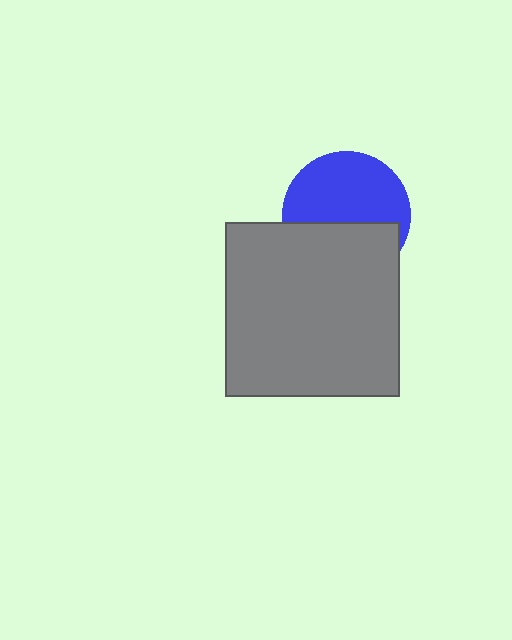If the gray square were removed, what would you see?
You would see the complete blue circle.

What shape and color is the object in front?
The object in front is a gray square.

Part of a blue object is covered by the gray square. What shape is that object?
It is a circle.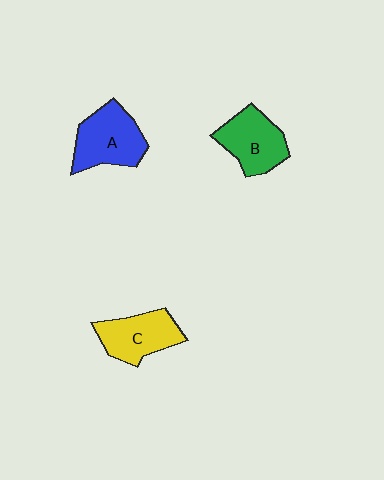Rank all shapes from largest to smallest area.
From largest to smallest: A (blue), B (green), C (yellow).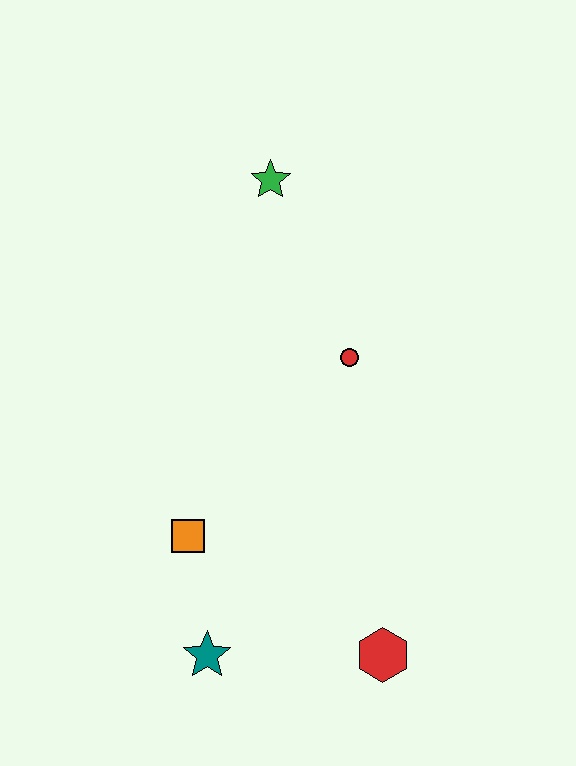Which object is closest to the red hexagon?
The teal star is closest to the red hexagon.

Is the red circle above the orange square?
Yes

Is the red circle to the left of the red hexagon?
Yes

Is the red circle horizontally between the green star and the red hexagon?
Yes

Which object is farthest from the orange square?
The green star is farthest from the orange square.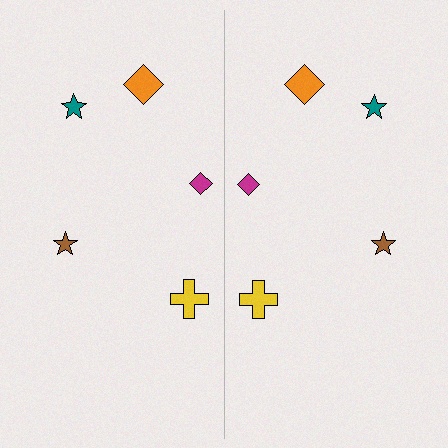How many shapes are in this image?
There are 10 shapes in this image.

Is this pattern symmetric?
Yes, this pattern has bilateral (reflection) symmetry.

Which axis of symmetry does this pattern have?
The pattern has a vertical axis of symmetry running through the center of the image.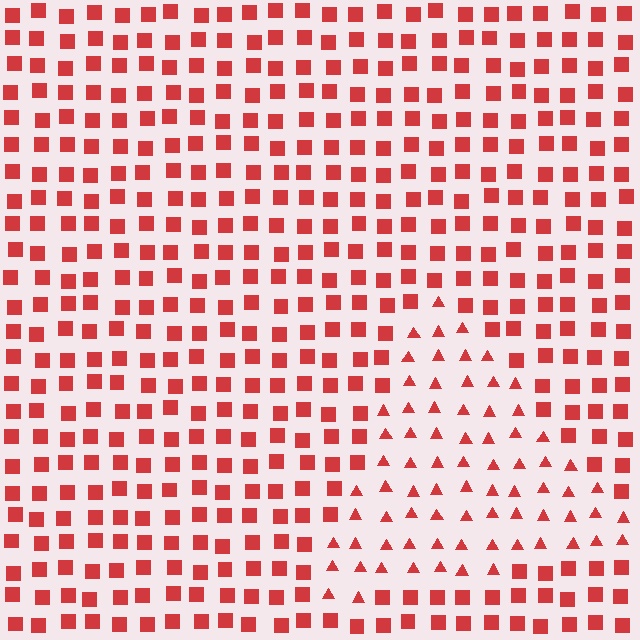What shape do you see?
I see a triangle.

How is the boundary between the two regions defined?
The boundary is defined by a change in element shape: triangles inside vs. squares outside. All elements share the same color and spacing.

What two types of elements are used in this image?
The image uses triangles inside the triangle region and squares outside it.